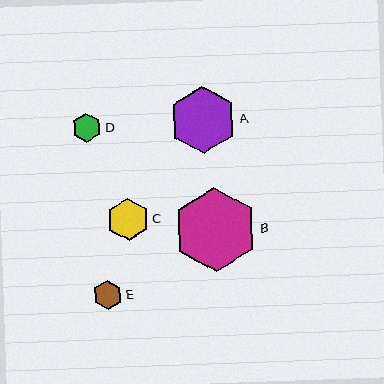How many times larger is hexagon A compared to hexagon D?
Hexagon A is approximately 2.3 times the size of hexagon D.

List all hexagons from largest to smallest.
From largest to smallest: B, A, C, D, E.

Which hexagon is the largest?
Hexagon B is the largest with a size of approximately 84 pixels.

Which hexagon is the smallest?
Hexagon E is the smallest with a size of approximately 29 pixels.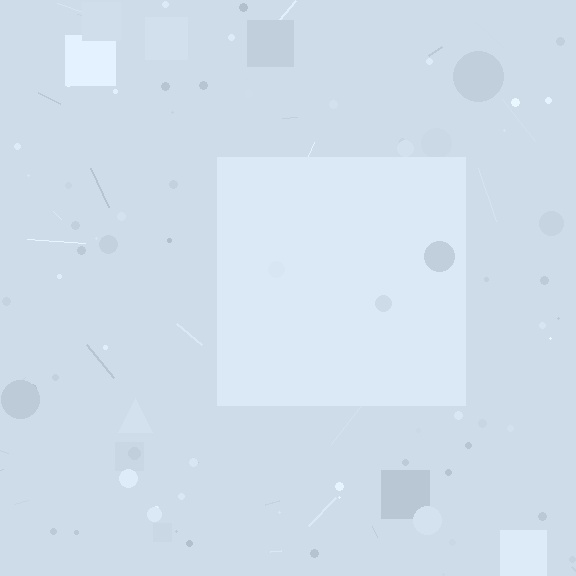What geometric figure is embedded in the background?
A square is embedded in the background.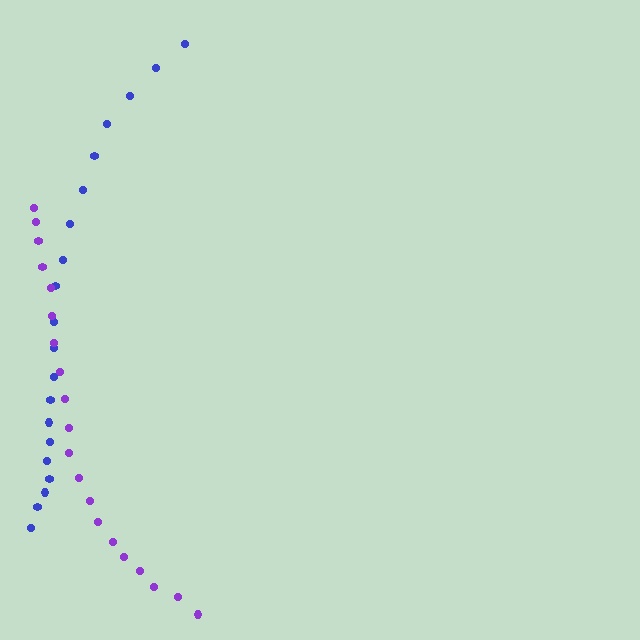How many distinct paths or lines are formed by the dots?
There are 2 distinct paths.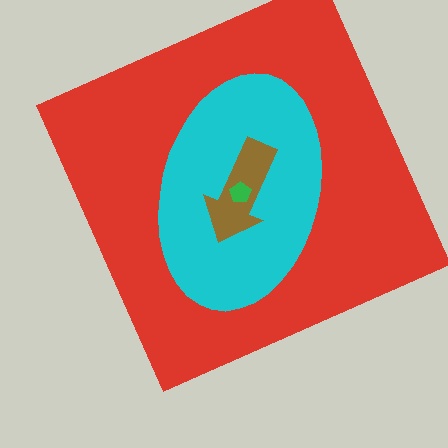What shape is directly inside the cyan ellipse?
The brown arrow.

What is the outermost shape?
The red square.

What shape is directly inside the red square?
The cyan ellipse.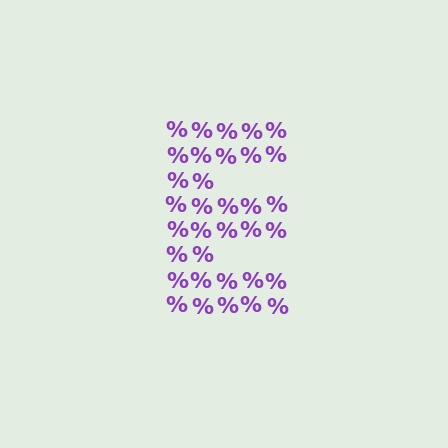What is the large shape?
The large shape is the letter E.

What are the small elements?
The small elements are percent signs.